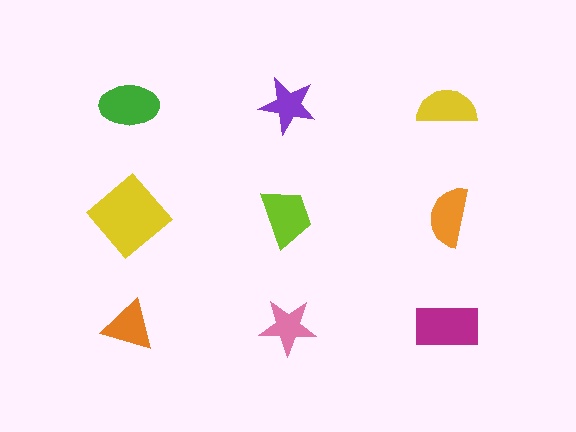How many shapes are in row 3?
3 shapes.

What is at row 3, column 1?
An orange triangle.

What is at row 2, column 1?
A yellow diamond.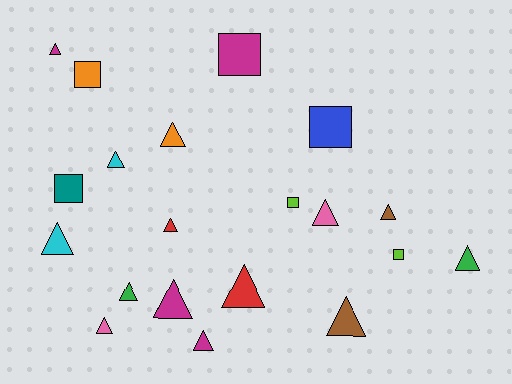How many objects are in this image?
There are 20 objects.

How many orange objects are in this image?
There are 2 orange objects.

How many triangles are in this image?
There are 14 triangles.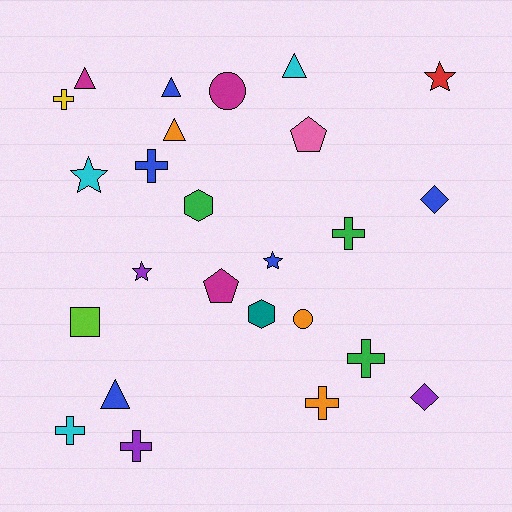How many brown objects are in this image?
There are no brown objects.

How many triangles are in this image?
There are 5 triangles.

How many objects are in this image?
There are 25 objects.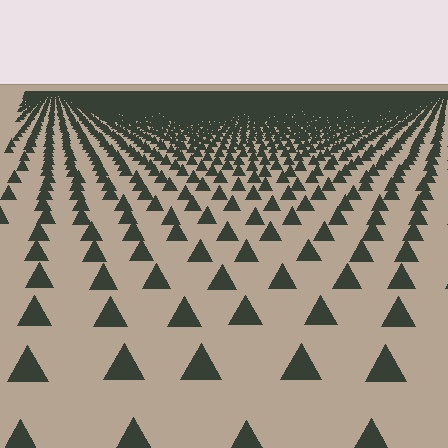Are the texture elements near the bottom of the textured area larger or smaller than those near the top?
Larger. Near the bottom, elements are closer to the viewer and appear at a bigger on-screen size.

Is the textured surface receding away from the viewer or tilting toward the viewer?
The surface is receding away from the viewer. Texture elements get smaller and denser toward the top.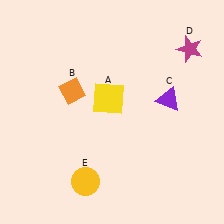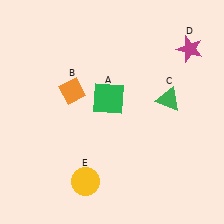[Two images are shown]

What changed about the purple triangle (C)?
In Image 1, C is purple. In Image 2, it changed to green.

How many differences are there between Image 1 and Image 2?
There are 2 differences between the two images.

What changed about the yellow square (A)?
In Image 1, A is yellow. In Image 2, it changed to green.